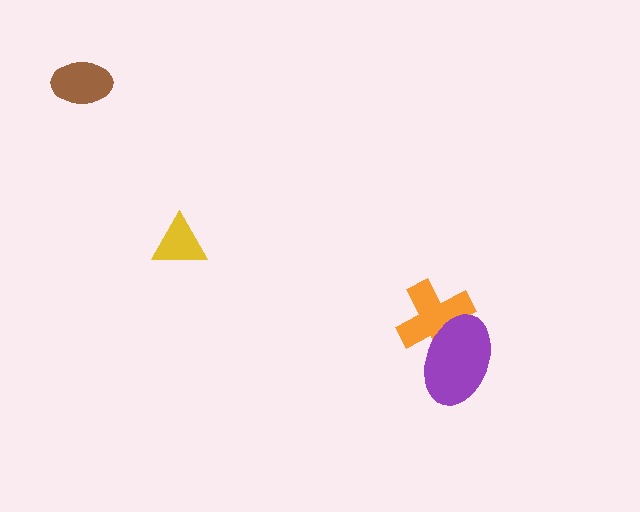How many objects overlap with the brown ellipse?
0 objects overlap with the brown ellipse.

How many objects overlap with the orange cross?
1 object overlaps with the orange cross.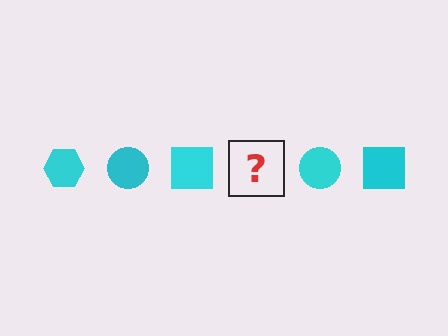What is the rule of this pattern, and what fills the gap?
The rule is that the pattern cycles through hexagon, circle, square shapes in cyan. The gap should be filled with a cyan hexagon.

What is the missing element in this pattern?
The missing element is a cyan hexagon.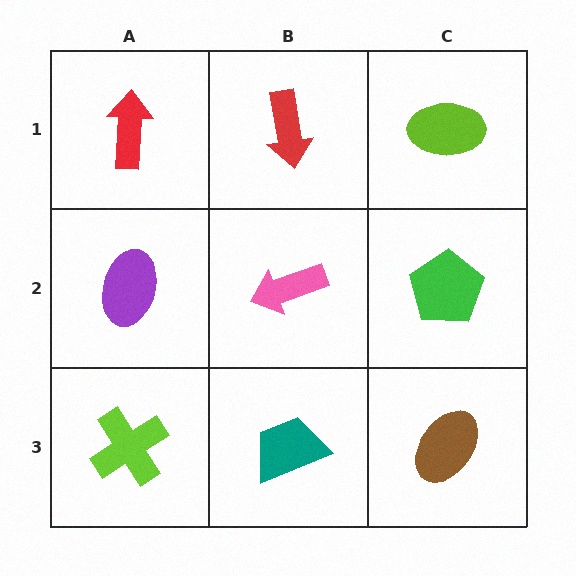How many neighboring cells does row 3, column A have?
2.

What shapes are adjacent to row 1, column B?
A pink arrow (row 2, column B), a red arrow (row 1, column A), a lime ellipse (row 1, column C).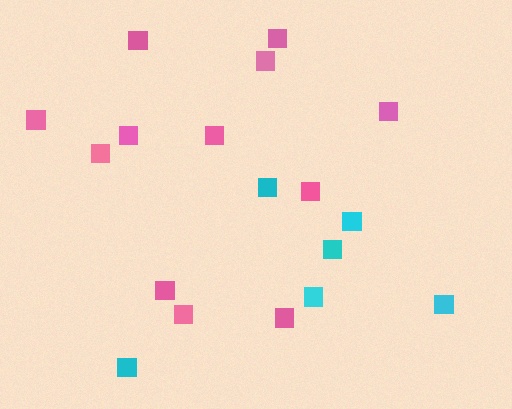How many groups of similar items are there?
There are 2 groups: one group of pink squares (12) and one group of cyan squares (6).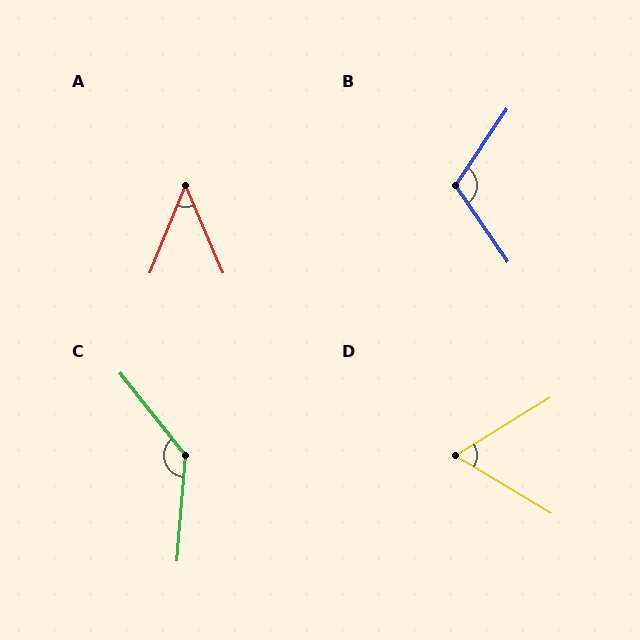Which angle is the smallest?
A, at approximately 46 degrees.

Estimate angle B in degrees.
Approximately 111 degrees.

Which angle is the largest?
C, at approximately 137 degrees.